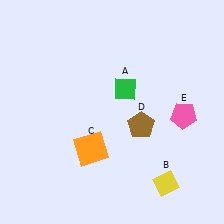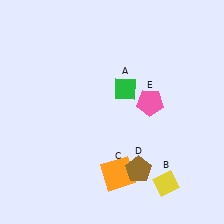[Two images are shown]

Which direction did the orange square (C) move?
The orange square (C) moved right.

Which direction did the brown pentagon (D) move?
The brown pentagon (D) moved down.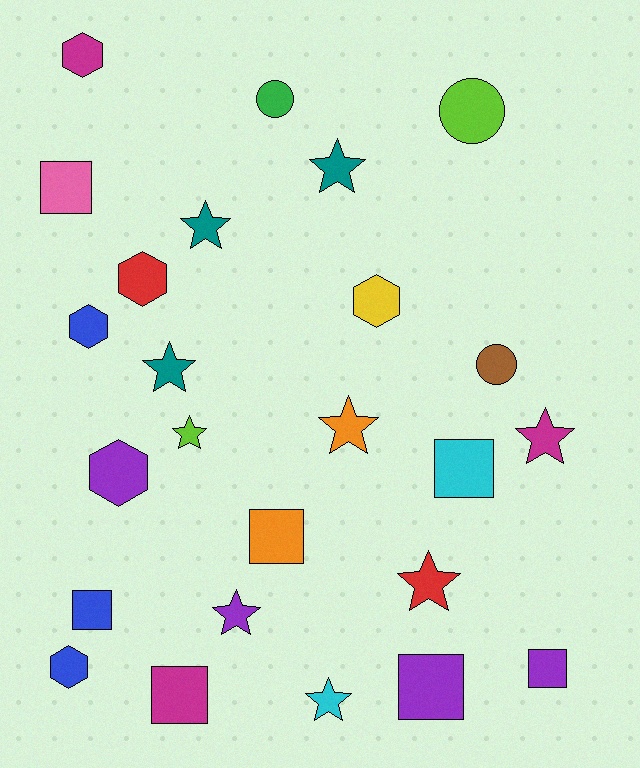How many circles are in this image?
There are 3 circles.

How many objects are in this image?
There are 25 objects.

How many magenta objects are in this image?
There are 3 magenta objects.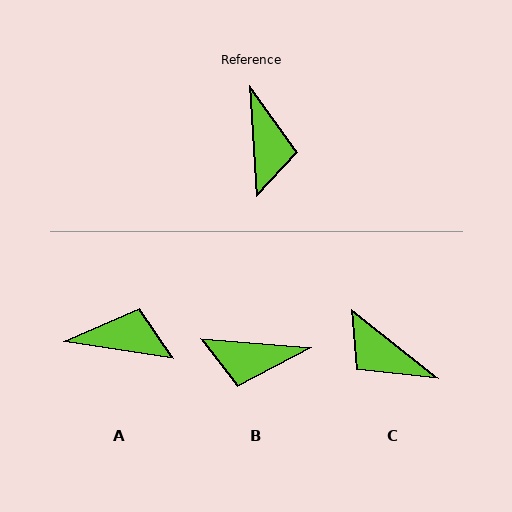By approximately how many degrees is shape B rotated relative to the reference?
Approximately 99 degrees clockwise.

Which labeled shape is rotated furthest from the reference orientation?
C, about 133 degrees away.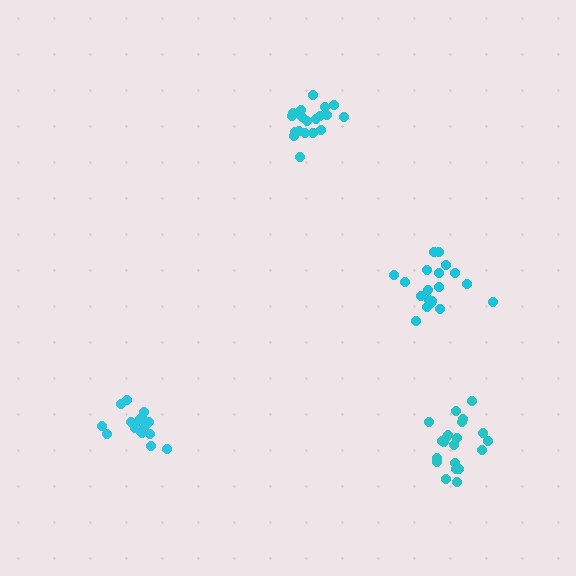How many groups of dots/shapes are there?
There are 4 groups.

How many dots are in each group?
Group 1: 21 dots, Group 2: 19 dots, Group 3: 19 dots, Group 4: 18 dots (77 total).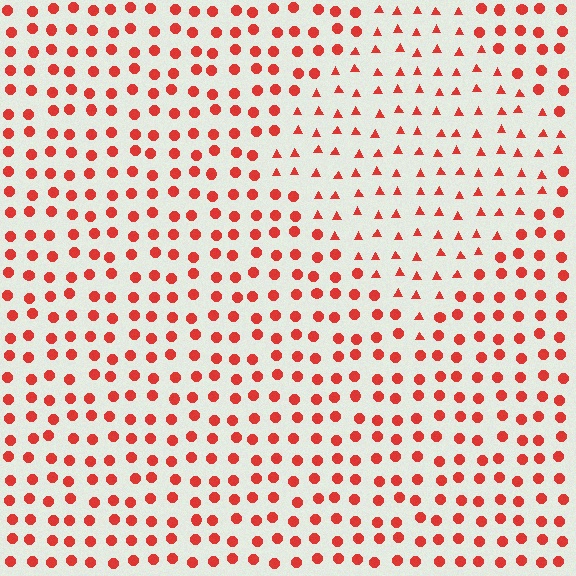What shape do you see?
I see a diamond.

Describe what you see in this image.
The image is filled with small red elements arranged in a uniform grid. A diamond-shaped region contains triangles, while the surrounding area contains circles. The boundary is defined purely by the change in element shape.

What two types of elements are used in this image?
The image uses triangles inside the diamond region and circles outside it.